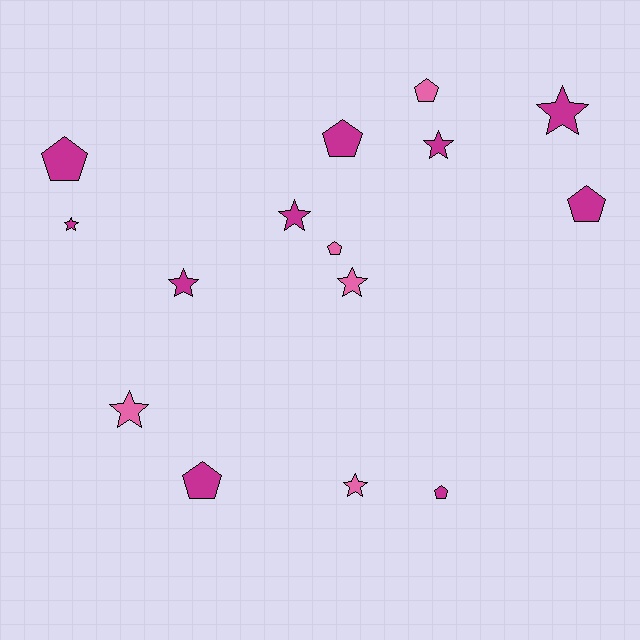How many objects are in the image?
There are 15 objects.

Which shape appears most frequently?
Star, with 8 objects.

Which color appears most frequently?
Magenta, with 10 objects.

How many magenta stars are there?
There are 5 magenta stars.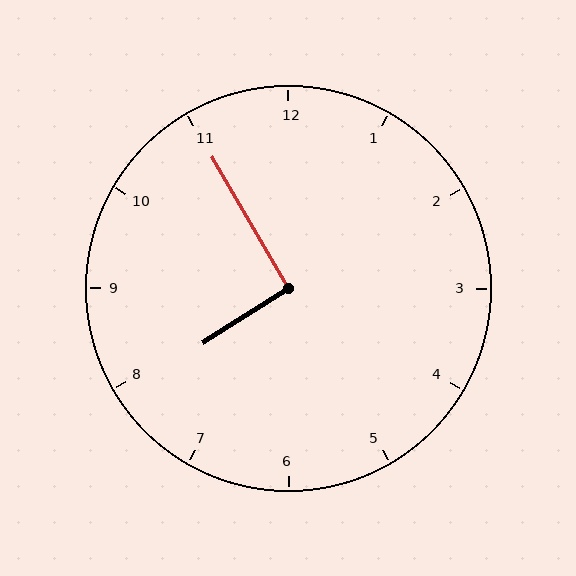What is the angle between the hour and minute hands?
Approximately 92 degrees.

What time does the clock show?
7:55.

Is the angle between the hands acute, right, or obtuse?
It is right.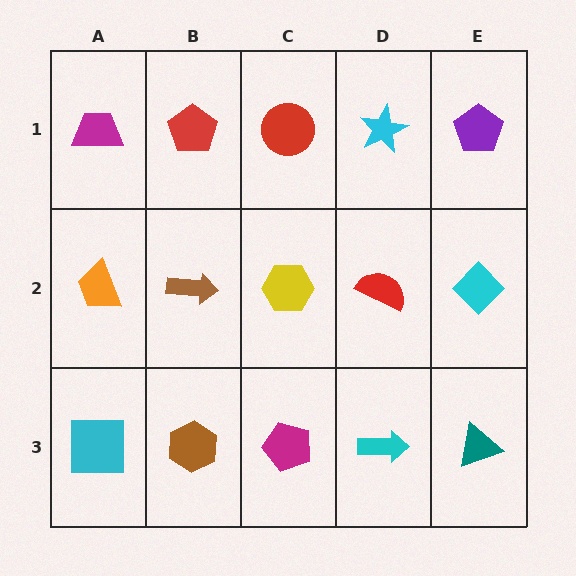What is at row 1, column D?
A cyan star.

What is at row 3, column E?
A teal triangle.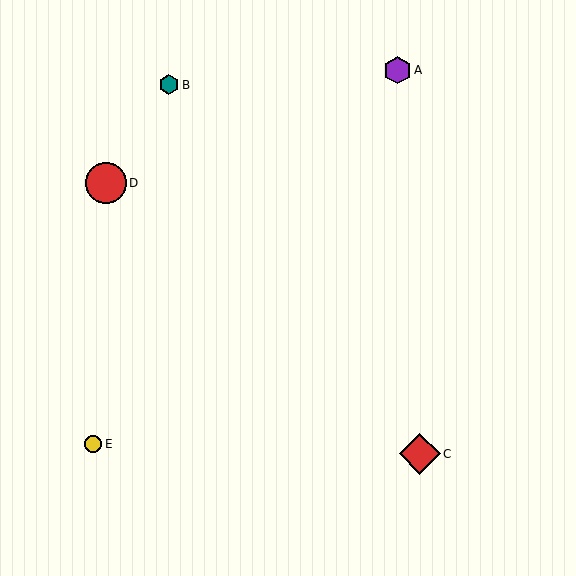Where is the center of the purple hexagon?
The center of the purple hexagon is at (397, 70).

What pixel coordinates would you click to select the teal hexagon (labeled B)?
Click at (169, 85) to select the teal hexagon B.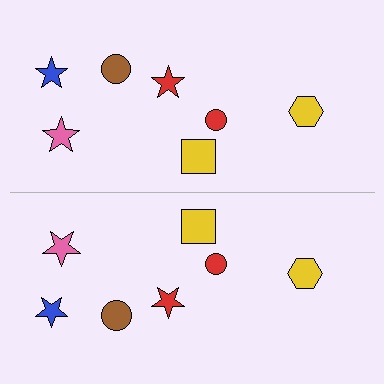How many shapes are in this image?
There are 14 shapes in this image.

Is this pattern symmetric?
Yes, this pattern has bilateral (reflection) symmetry.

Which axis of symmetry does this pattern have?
The pattern has a horizontal axis of symmetry running through the center of the image.